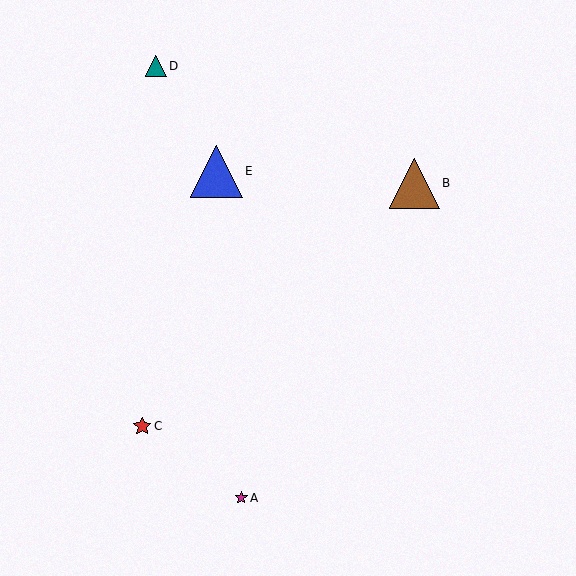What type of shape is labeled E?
Shape E is a blue triangle.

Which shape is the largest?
The blue triangle (labeled E) is the largest.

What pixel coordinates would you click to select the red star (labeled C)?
Click at (142, 426) to select the red star C.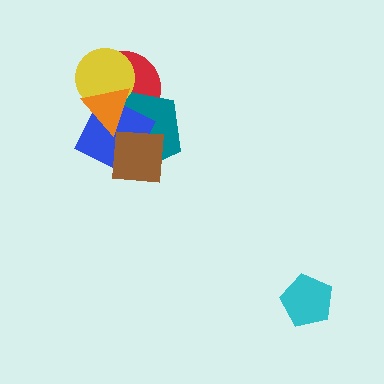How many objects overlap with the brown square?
2 objects overlap with the brown square.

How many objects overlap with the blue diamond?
5 objects overlap with the blue diamond.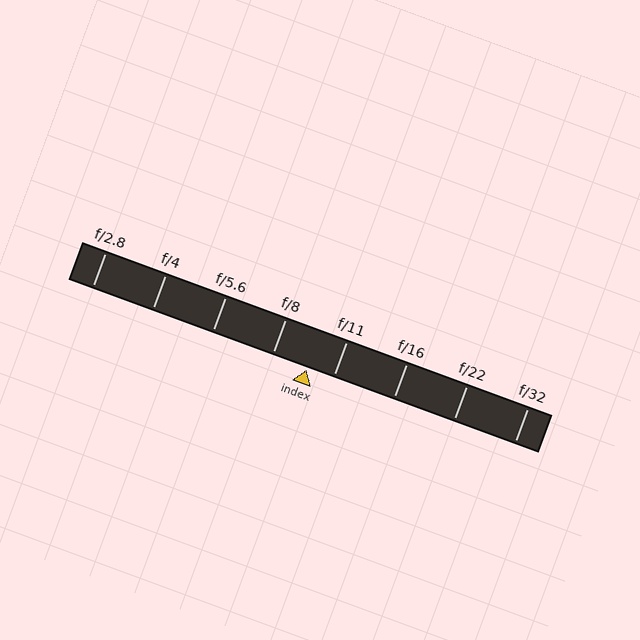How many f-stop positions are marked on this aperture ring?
There are 8 f-stop positions marked.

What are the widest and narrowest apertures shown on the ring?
The widest aperture shown is f/2.8 and the narrowest is f/32.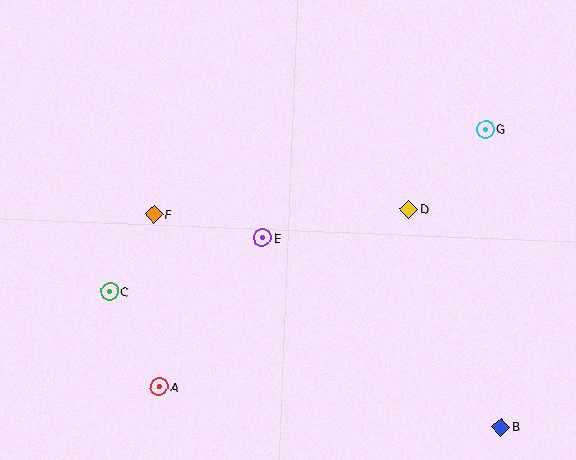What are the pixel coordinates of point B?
Point B is at (501, 427).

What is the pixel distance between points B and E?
The distance between B and E is 304 pixels.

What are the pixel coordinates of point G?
Point G is at (485, 129).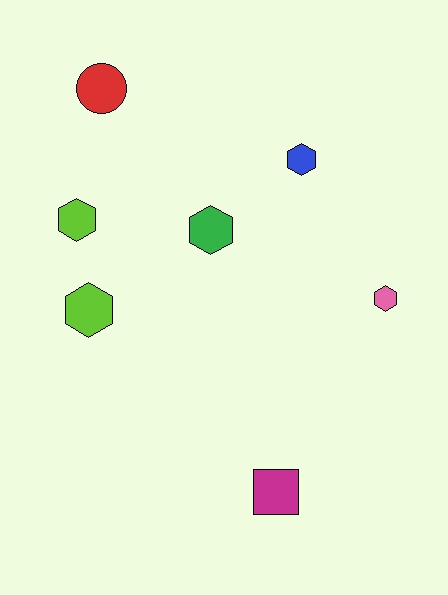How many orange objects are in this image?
There are no orange objects.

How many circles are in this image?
There is 1 circle.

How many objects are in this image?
There are 7 objects.